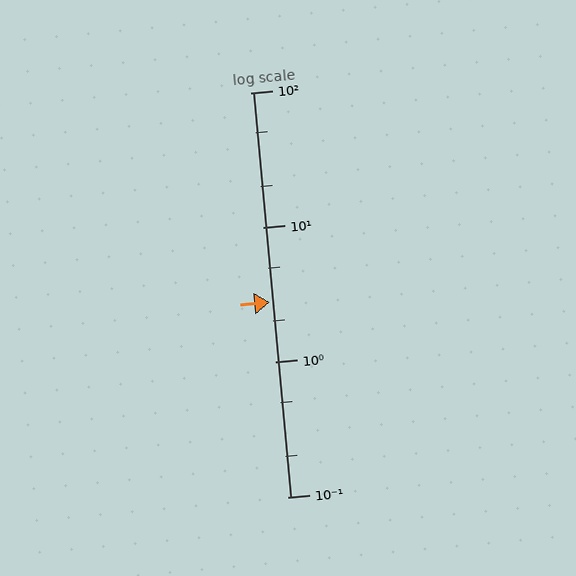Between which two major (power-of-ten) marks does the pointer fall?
The pointer is between 1 and 10.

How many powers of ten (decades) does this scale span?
The scale spans 3 decades, from 0.1 to 100.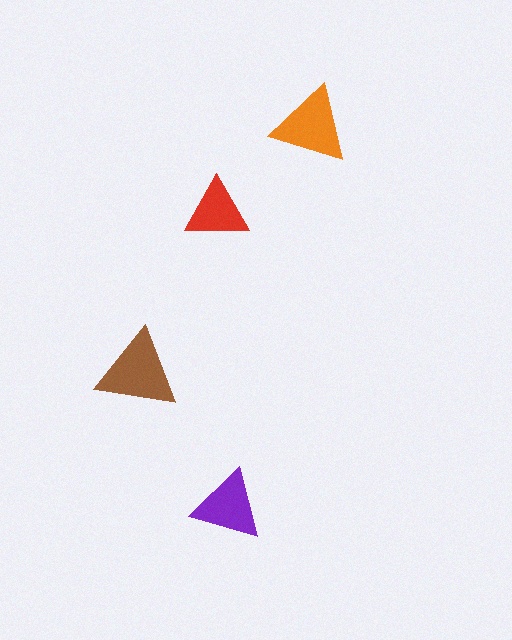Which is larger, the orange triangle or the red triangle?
The orange one.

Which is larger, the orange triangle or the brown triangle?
The brown one.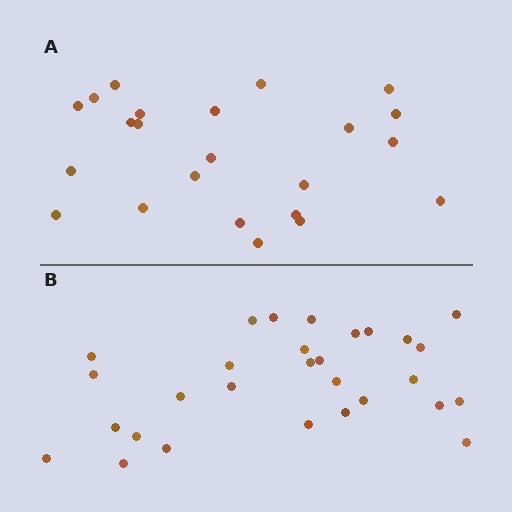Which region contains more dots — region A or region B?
Region B (the bottom region) has more dots.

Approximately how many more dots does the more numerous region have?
Region B has about 6 more dots than region A.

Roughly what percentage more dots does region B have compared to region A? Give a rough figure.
About 25% more.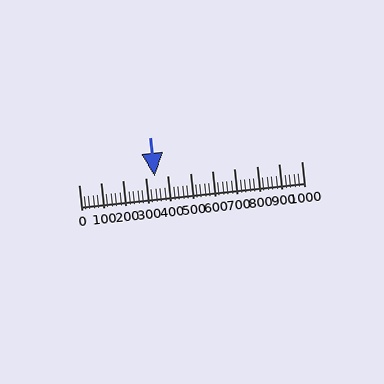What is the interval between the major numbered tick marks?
The major tick marks are spaced 100 units apart.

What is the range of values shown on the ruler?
The ruler shows values from 0 to 1000.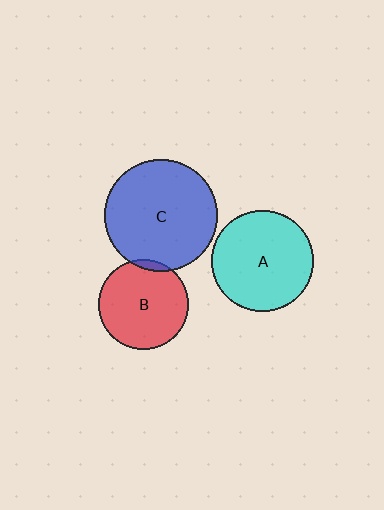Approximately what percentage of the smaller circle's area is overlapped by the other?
Approximately 5%.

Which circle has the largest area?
Circle C (blue).